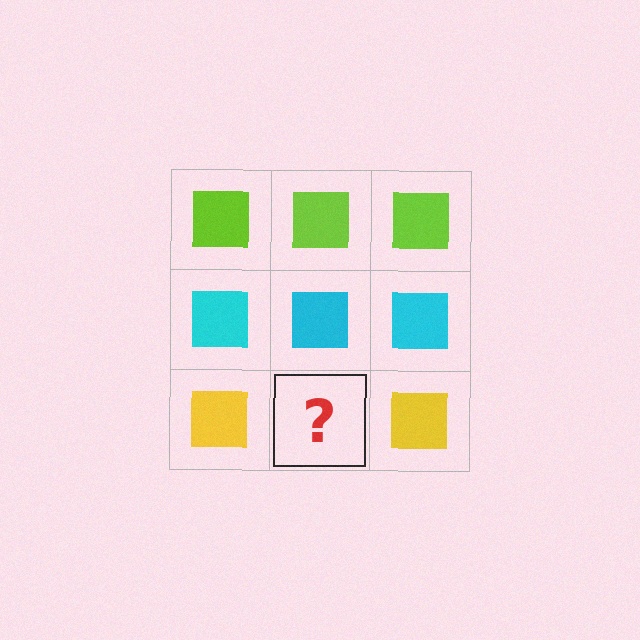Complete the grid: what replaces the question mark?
The question mark should be replaced with a yellow square.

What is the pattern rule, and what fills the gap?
The rule is that each row has a consistent color. The gap should be filled with a yellow square.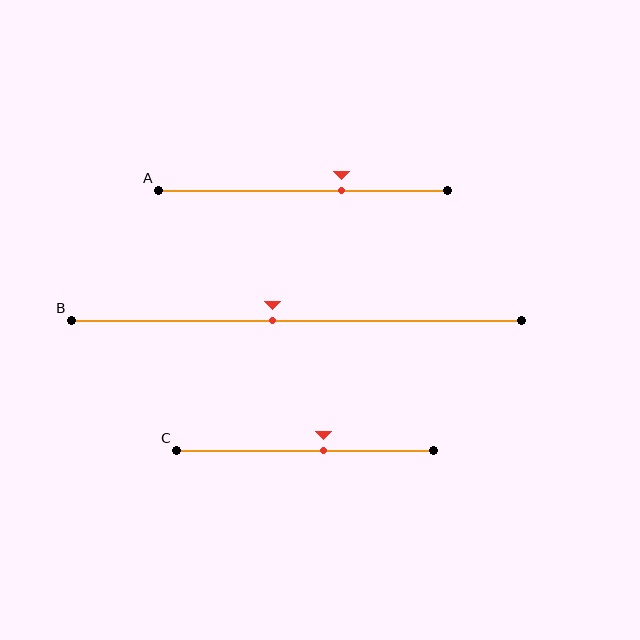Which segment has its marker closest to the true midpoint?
Segment B has its marker closest to the true midpoint.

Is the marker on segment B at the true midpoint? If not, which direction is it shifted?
No, the marker on segment B is shifted to the left by about 5% of the segment length.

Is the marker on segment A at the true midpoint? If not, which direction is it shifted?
No, the marker on segment A is shifted to the right by about 13% of the segment length.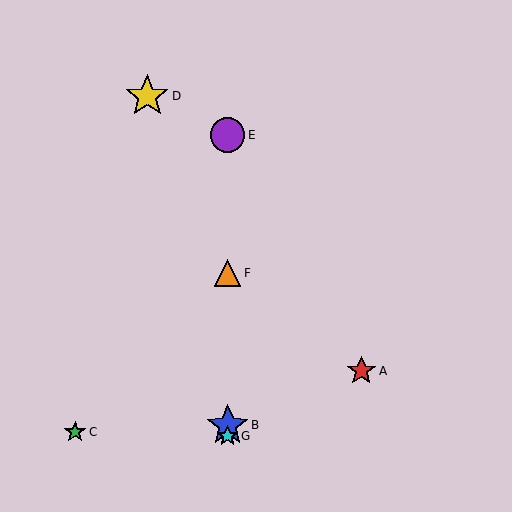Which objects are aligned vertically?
Objects B, E, F, G are aligned vertically.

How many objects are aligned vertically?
4 objects (B, E, F, G) are aligned vertically.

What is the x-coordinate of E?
Object E is at x≈228.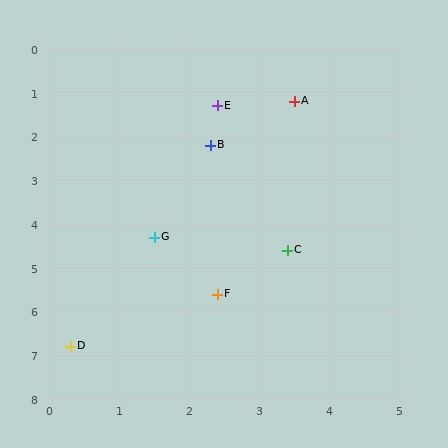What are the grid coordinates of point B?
Point B is at approximately (2.3, 2.2).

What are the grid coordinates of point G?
Point G is at approximately (1.5, 4.3).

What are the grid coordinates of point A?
Point A is at approximately (3.5, 1.2).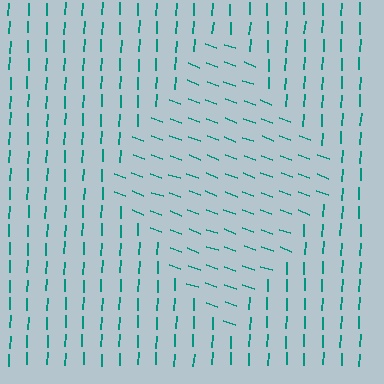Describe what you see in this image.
The image is filled with small teal line segments. A diamond region in the image has lines oriented differently from the surrounding lines, creating a visible texture boundary.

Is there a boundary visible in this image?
Yes, there is a texture boundary formed by a change in line orientation.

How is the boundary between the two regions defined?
The boundary is defined purely by a change in line orientation (approximately 72 degrees difference). All lines are the same color and thickness.